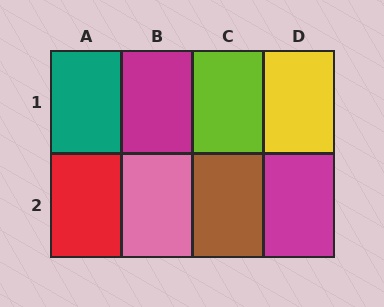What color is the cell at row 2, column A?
Red.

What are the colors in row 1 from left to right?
Teal, magenta, lime, yellow.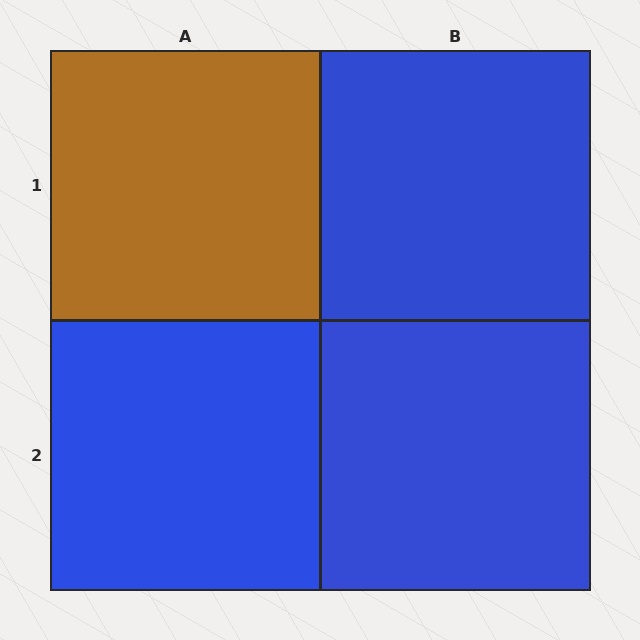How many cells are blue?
3 cells are blue.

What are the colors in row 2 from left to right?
Blue, blue.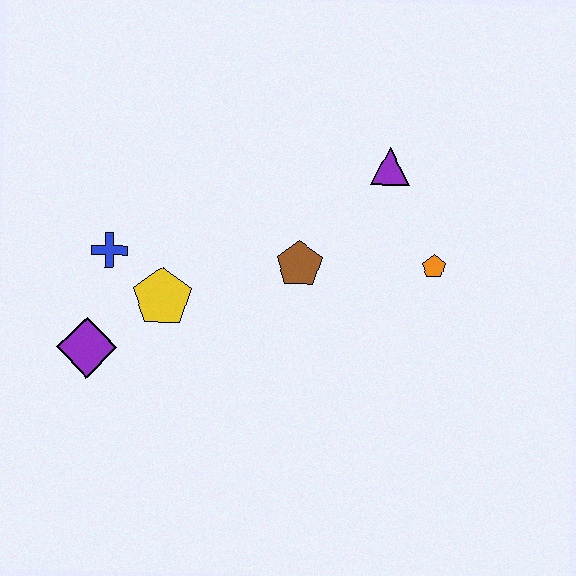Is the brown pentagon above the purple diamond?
Yes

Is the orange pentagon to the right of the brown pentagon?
Yes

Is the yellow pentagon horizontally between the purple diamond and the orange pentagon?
Yes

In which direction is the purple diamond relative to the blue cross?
The purple diamond is below the blue cross.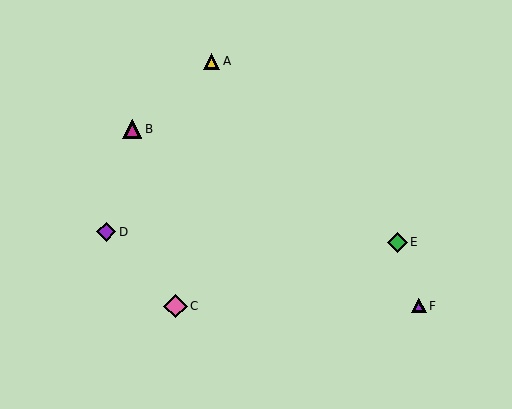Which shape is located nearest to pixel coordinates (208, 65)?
The yellow triangle (labeled A) at (212, 61) is nearest to that location.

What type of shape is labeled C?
Shape C is a pink diamond.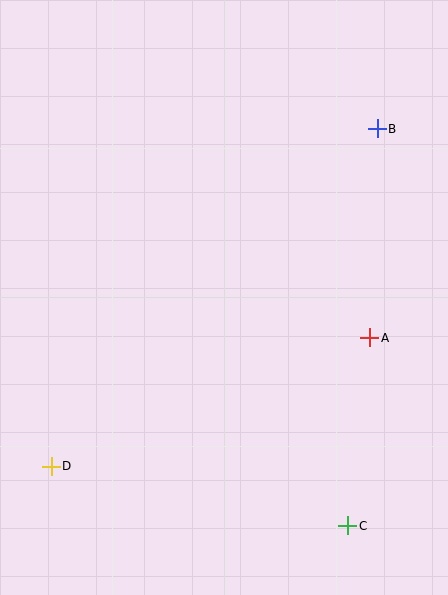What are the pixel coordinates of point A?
Point A is at (370, 338).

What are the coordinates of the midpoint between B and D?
The midpoint between B and D is at (214, 297).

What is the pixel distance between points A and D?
The distance between A and D is 344 pixels.